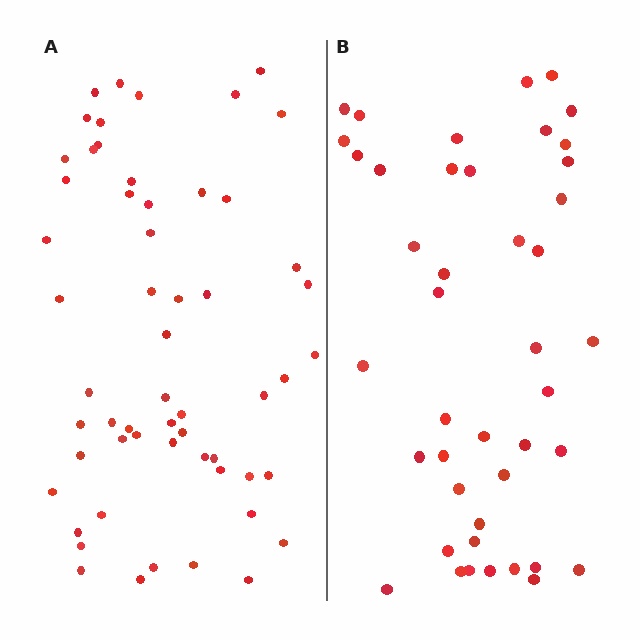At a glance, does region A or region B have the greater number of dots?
Region A (the left region) has more dots.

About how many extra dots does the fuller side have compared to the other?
Region A has approximately 15 more dots than region B.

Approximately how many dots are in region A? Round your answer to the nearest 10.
About 60 dots. (The exact count is 57, which rounds to 60.)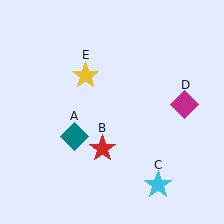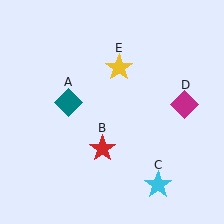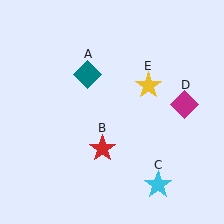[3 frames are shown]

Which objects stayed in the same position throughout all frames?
Red star (object B) and cyan star (object C) and magenta diamond (object D) remained stationary.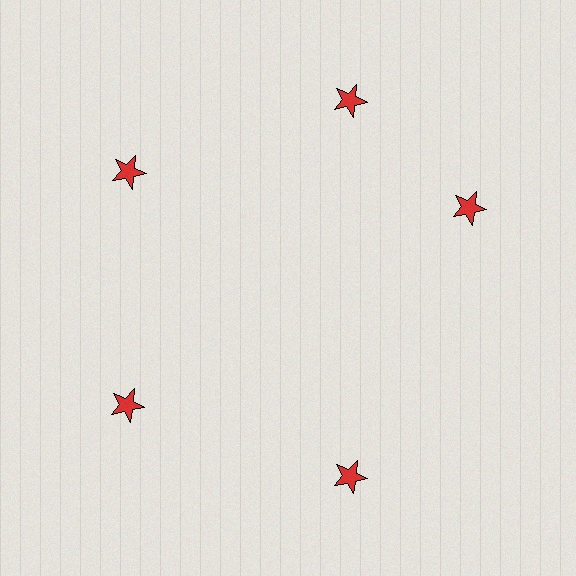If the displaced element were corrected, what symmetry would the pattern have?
It would have 5-fold rotational symmetry — the pattern would map onto itself every 72 degrees.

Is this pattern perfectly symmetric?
No. The 5 red stars are arranged in a ring, but one element near the 3 o'clock position is rotated out of alignment along the ring, breaking the 5-fold rotational symmetry.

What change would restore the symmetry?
The symmetry would be restored by rotating it back into even spacing with its neighbors so that all 5 stars sit at equal angles and equal distance from the center.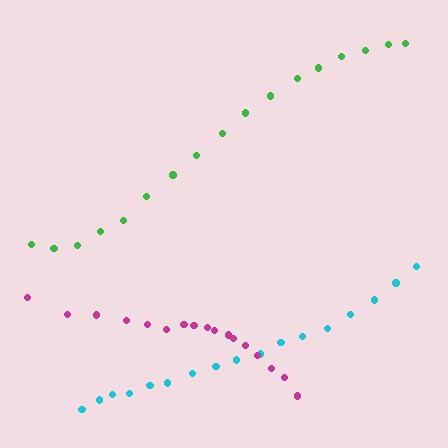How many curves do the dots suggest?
There are 3 distinct paths.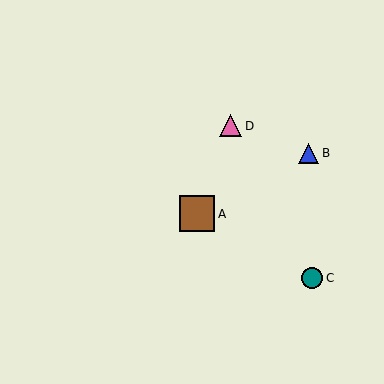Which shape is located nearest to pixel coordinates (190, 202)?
The brown square (labeled A) at (197, 214) is nearest to that location.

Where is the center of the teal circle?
The center of the teal circle is at (312, 278).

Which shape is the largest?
The brown square (labeled A) is the largest.